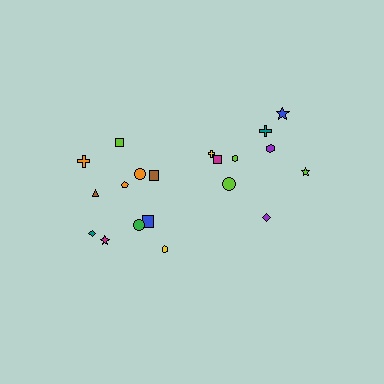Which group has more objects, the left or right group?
The left group.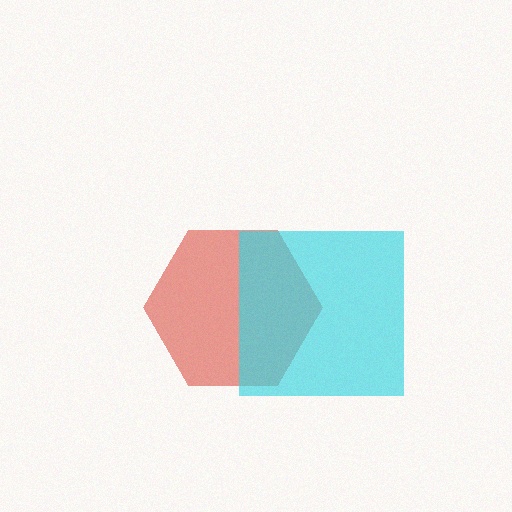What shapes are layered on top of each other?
The layered shapes are: a red hexagon, a cyan square.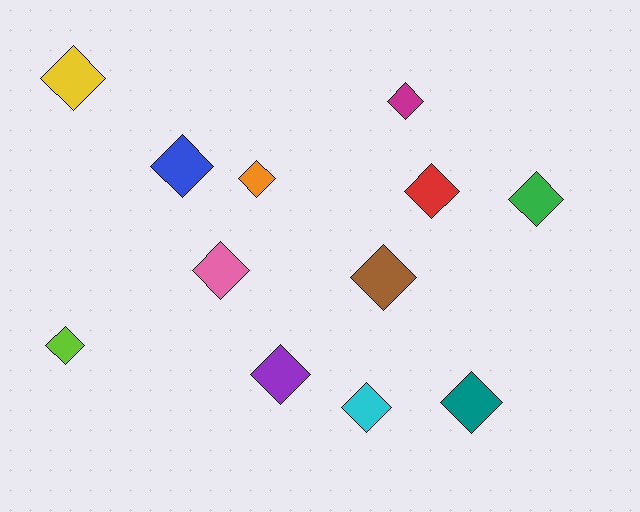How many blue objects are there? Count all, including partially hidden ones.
There is 1 blue object.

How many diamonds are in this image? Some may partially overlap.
There are 12 diamonds.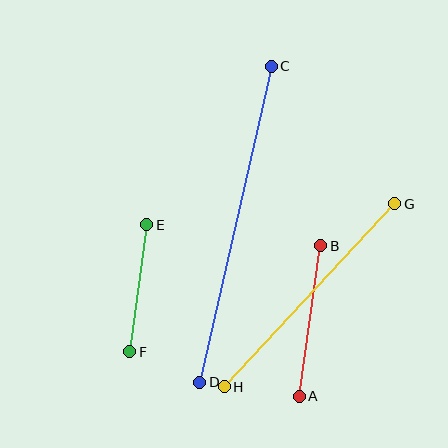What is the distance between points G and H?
The distance is approximately 250 pixels.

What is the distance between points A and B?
The distance is approximately 152 pixels.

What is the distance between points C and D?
The distance is approximately 324 pixels.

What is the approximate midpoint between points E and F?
The midpoint is at approximately (138, 288) pixels.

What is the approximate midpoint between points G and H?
The midpoint is at approximately (309, 295) pixels.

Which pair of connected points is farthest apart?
Points C and D are farthest apart.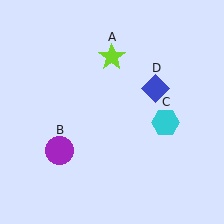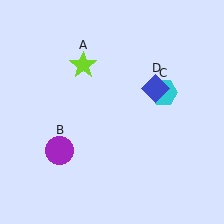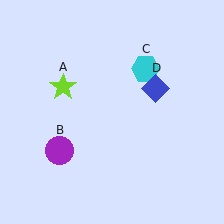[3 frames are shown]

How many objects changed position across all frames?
2 objects changed position: lime star (object A), cyan hexagon (object C).